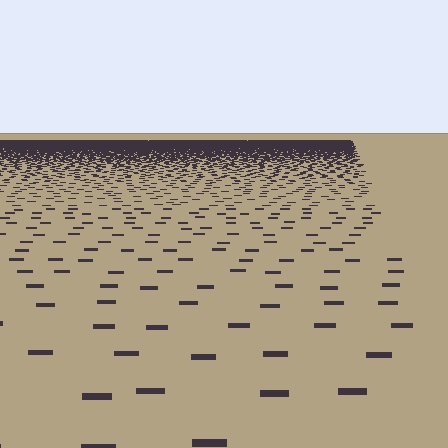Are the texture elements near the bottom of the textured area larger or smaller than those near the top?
Larger. Near the bottom, elements are closer to the viewer and appear at a bigger on-screen size.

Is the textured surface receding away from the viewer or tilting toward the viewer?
The surface is receding away from the viewer. Texture elements get smaller and denser toward the top.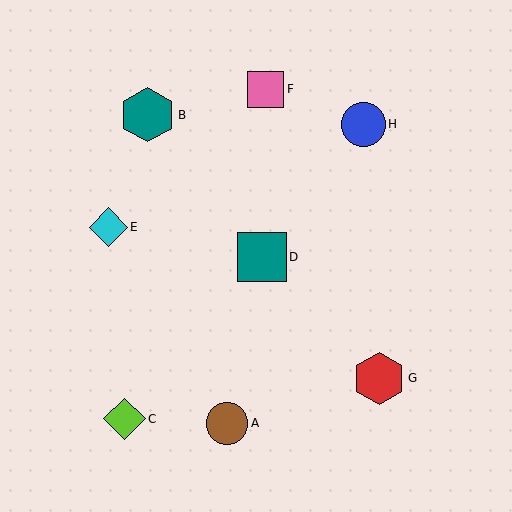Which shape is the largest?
The teal hexagon (labeled B) is the largest.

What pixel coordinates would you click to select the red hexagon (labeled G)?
Click at (379, 378) to select the red hexagon G.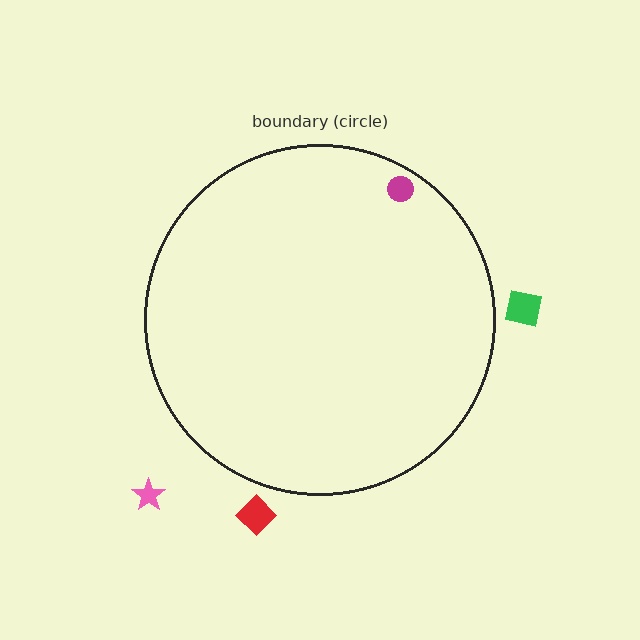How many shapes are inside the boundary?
1 inside, 3 outside.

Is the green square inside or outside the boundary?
Outside.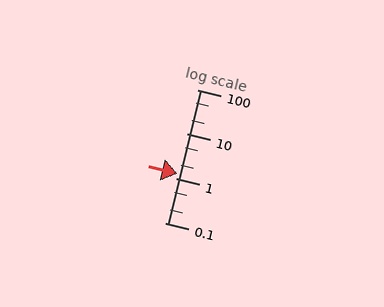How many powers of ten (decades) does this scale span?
The scale spans 3 decades, from 0.1 to 100.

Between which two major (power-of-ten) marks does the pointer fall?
The pointer is between 1 and 10.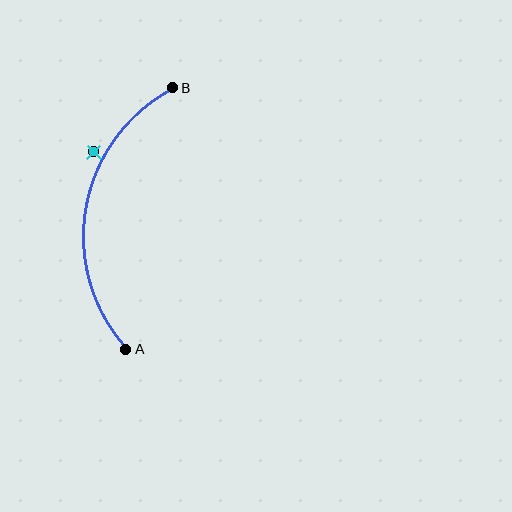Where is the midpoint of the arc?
The arc midpoint is the point on the curve farthest from the straight line joining A and B. It sits to the left of that line.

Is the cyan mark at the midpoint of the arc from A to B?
No — the cyan mark does not lie on the arc at all. It sits slightly outside the curve.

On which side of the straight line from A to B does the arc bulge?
The arc bulges to the left of the straight line connecting A and B.